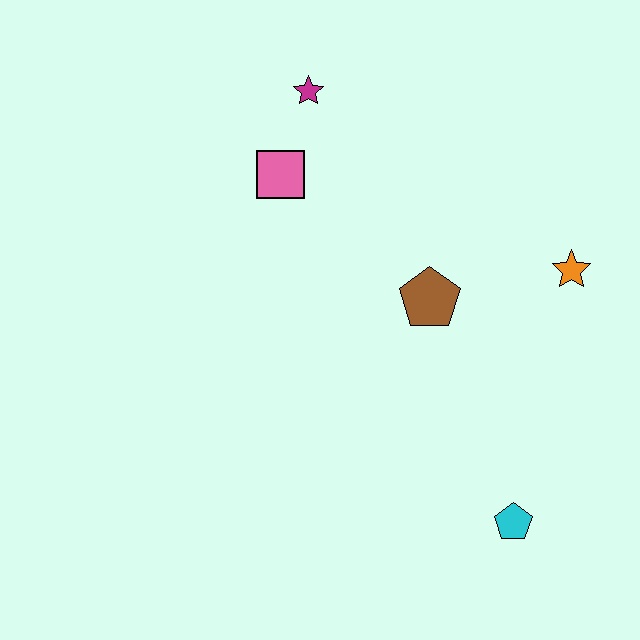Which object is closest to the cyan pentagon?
The brown pentagon is closest to the cyan pentagon.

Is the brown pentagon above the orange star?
No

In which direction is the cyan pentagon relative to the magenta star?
The cyan pentagon is below the magenta star.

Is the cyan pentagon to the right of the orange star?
No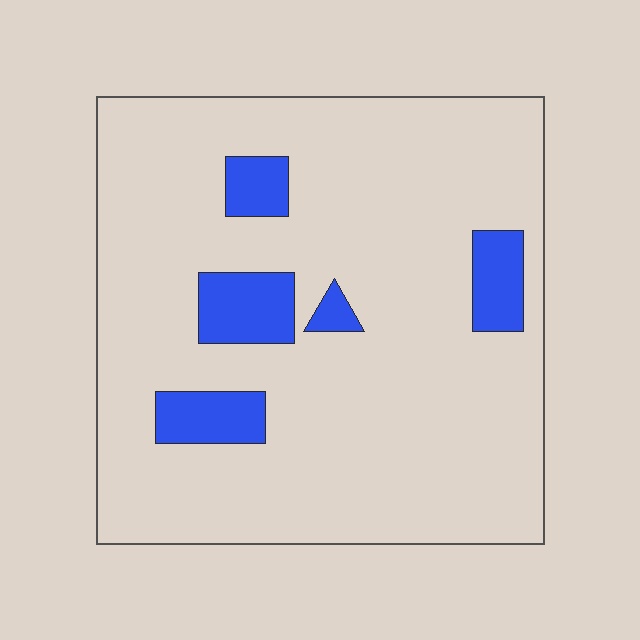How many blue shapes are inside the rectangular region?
5.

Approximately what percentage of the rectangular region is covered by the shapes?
Approximately 10%.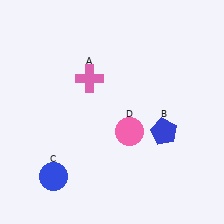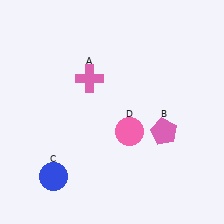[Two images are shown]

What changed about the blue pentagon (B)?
In Image 1, B is blue. In Image 2, it changed to pink.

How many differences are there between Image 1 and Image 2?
There is 1 difference between the two images.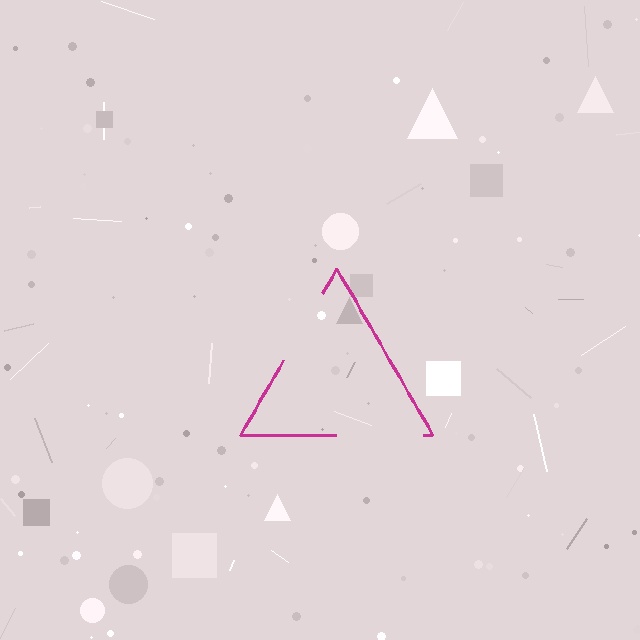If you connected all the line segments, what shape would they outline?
They would outline a triangle.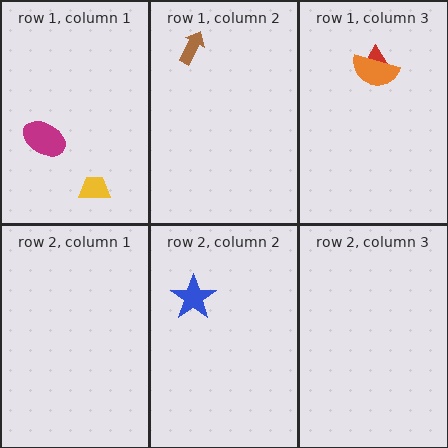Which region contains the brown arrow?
The row 1, column 2 region.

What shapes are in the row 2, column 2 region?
The blue star.